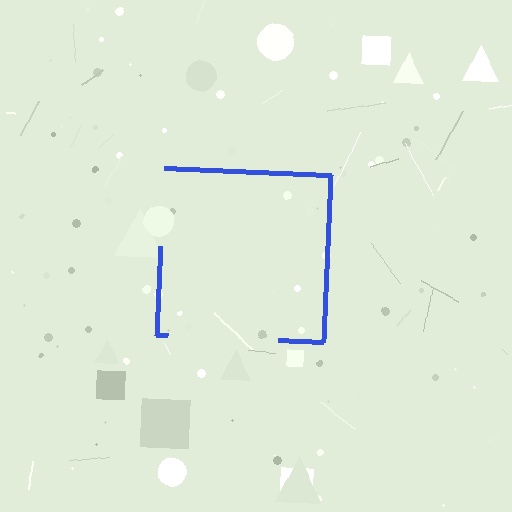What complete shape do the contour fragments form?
The contour fragments form a square.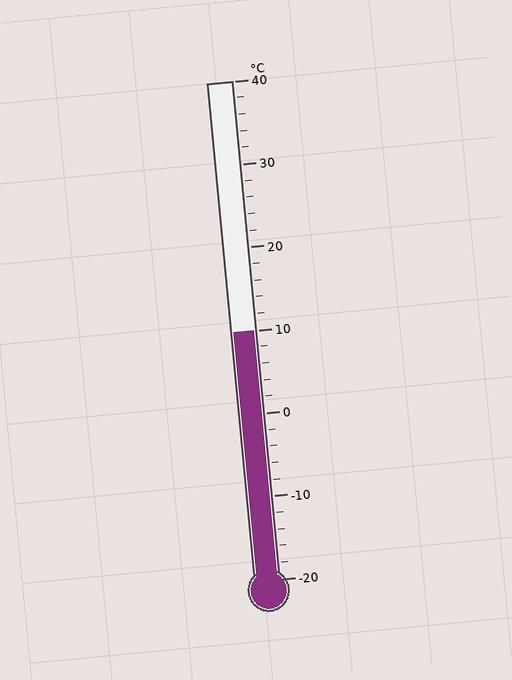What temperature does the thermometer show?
The thermometer shows approximately 10°C.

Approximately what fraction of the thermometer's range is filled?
The thermometer is filled to approximately 50% of its range.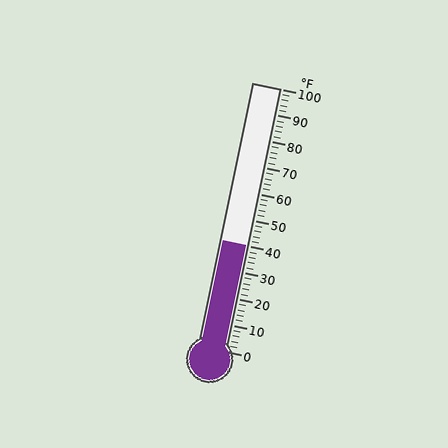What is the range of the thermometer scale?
The thermometer scale ranges from 0°F to 100°F.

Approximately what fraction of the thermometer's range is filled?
The thermometer is filled to approximately 40% of its range.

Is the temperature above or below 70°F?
The temperature is below 70°F.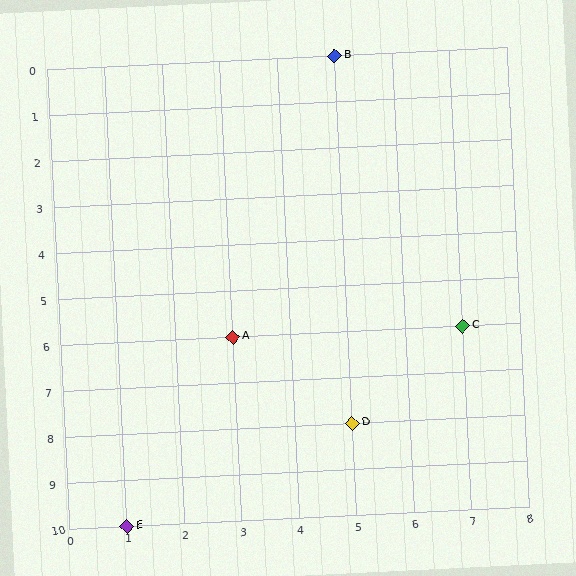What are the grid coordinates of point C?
Point C is at grid coordinates (7, 6).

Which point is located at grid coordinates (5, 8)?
Point D is at (5, 8).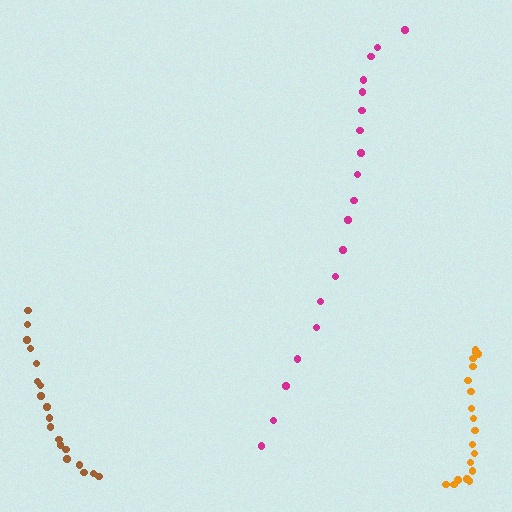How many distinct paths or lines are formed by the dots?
There are 3 distinct paths.